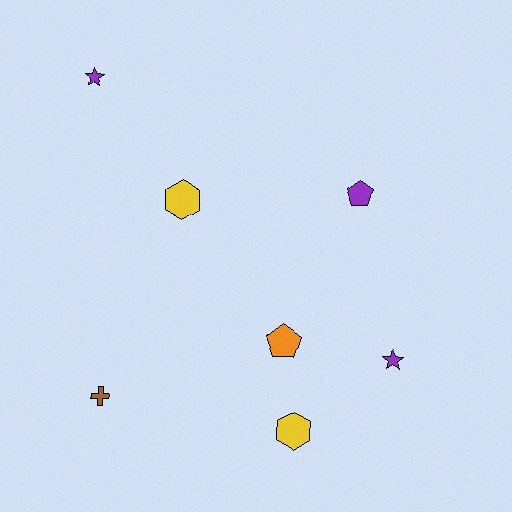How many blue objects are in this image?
There are no blue objects.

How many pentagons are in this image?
There are 2 pentagons.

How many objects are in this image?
There are 7 objects.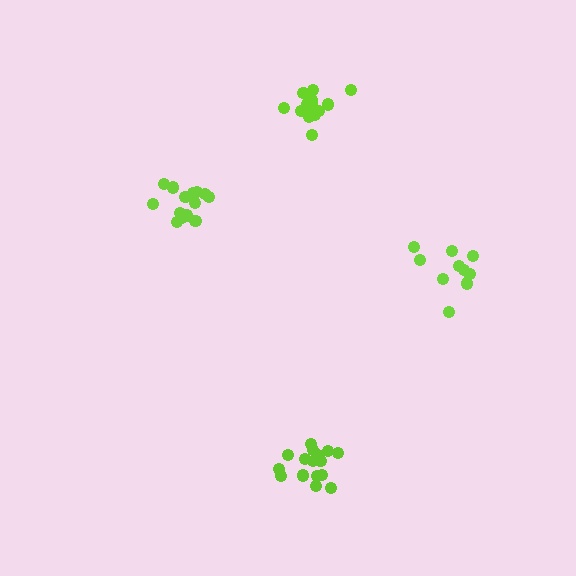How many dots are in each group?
Group 1: 16 dots, Group 2: 14 dots, Group 3: 10 dots, Group 4: 15 dots (55 total).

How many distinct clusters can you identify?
There are 4 distinct clusters.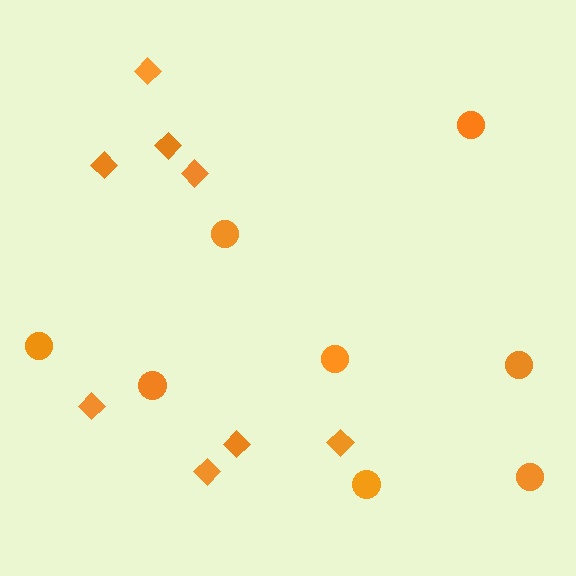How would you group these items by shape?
There are 2 groups: one group of diamonds (8) and one group of circles (8).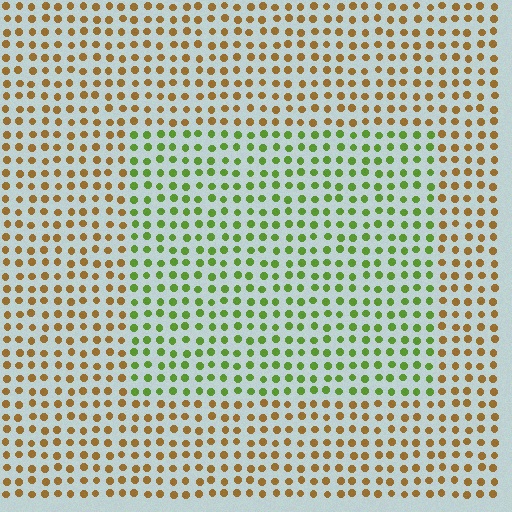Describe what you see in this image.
The image is filled with small brown elements in a uniform arrangement. A rectangle-shaped region is visible where the elements are tinted to a slightly different hue, forming a subtle color boundary.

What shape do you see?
I see a rectangle.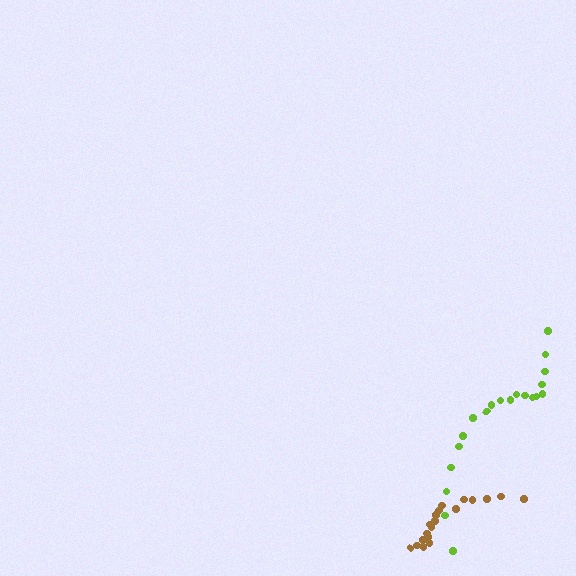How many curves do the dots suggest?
There are 2 distinct paths.